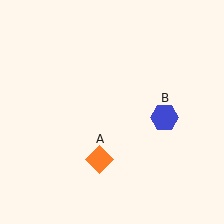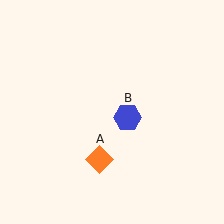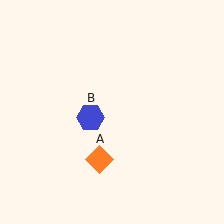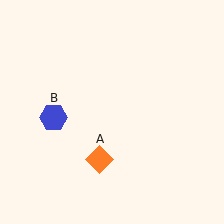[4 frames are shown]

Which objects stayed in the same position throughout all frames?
Orange diamond (object A) remained stationary.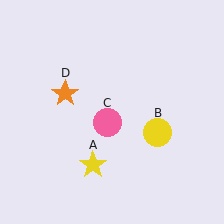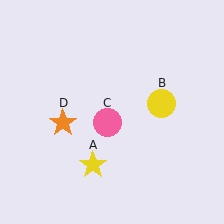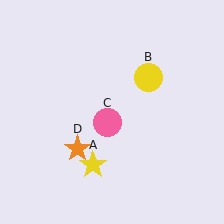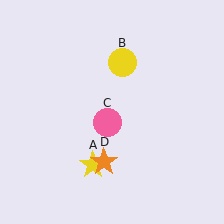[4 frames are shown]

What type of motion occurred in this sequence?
The yellow circle (object B), orange star (object D) rotated counterclockwise around the center of the scene.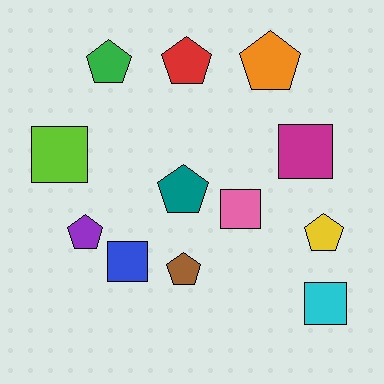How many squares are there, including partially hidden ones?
There are 5 squares.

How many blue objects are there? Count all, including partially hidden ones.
There is 1 blue object.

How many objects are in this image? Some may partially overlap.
There are 12 objects.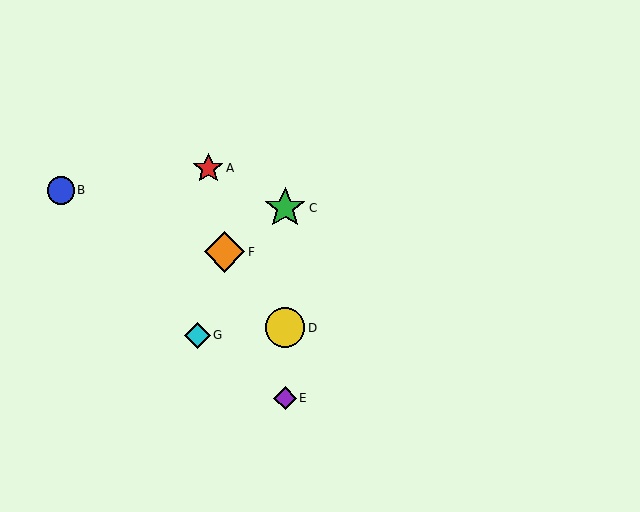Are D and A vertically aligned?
No, D is at x≈285 and A is at x≈208.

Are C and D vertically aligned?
Yes, both are at x≈285.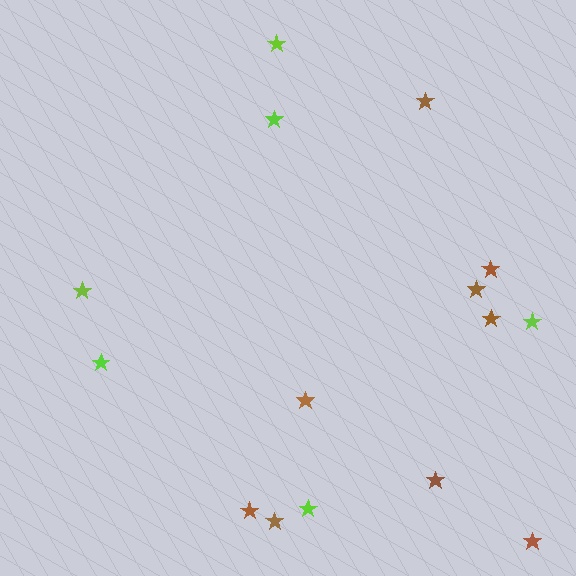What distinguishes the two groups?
There are 2 groups: one group of lime stars (6) and one group of brown stars (9).